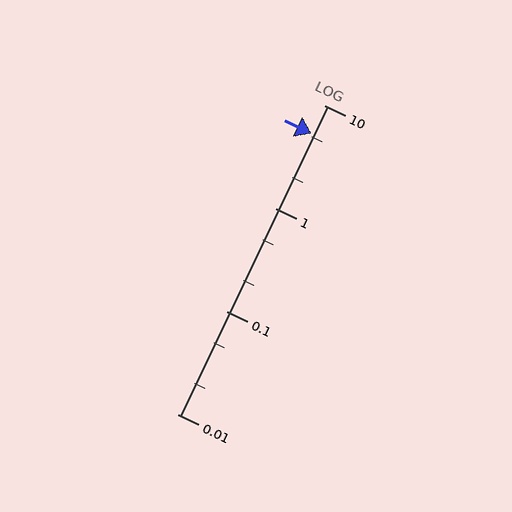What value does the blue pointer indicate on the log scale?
The pointer indicates approximately 5.3.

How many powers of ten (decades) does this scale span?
The scale spans 3 decades, from 0.01 to 10.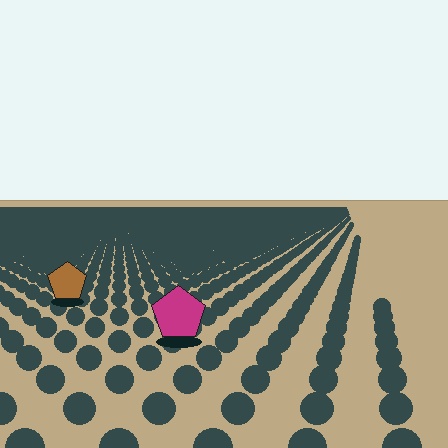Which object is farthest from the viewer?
The brown pentagon is farthest from the viewer. It appears smaller and the ground texture around it is denser.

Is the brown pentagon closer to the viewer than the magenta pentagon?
No. The magenta pentagon is closer — you can tell from the texture gradient: the ground texture is coarser near it.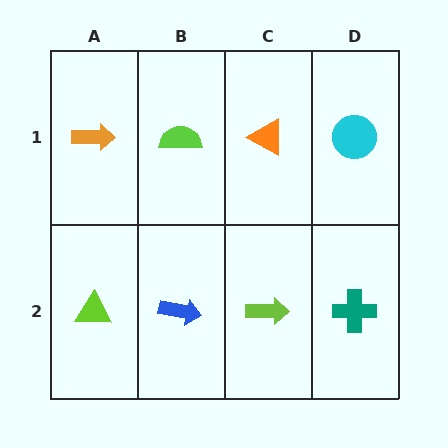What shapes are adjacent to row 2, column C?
An orange triangle (row 1, column C), a blue arrow (row 2, column B), a teal cross (row 2, column D).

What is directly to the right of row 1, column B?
An orange triangle.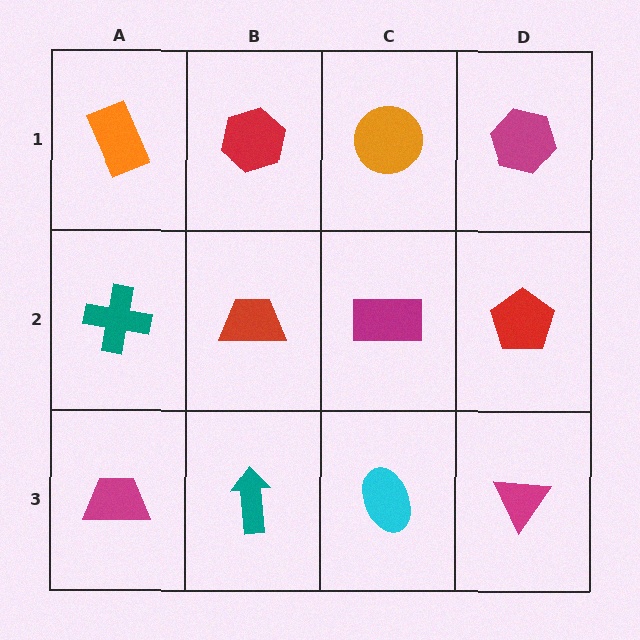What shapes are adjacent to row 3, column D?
A red pentagon (row 2, column D), a cyan ellipse (row 3, column C).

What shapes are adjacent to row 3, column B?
A red trapezoid (row 2, column B), a magenta trapezoid (row 3, column A), a cyan ellipse (row 3, column C).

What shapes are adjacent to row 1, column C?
A magenta rectangle (row 2, column C), a red hexagon (row 1, column B), a magenta hexagon (row 1, column D).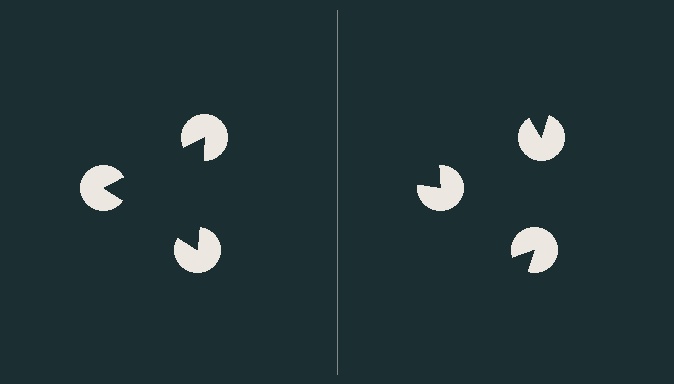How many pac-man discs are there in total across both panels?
6 — 3 on each side.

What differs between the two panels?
The pac-man discs are positioned identically on both sides; only the wedge orientations differ. On the left they align to a triangle; on the right they are misaligned.